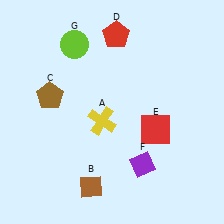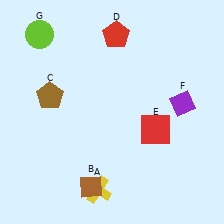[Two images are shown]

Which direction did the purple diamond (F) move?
The purple diamond (F) moved up.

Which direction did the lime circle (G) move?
The lime circle (G) moved left.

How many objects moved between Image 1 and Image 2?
3 objects moved between the two images.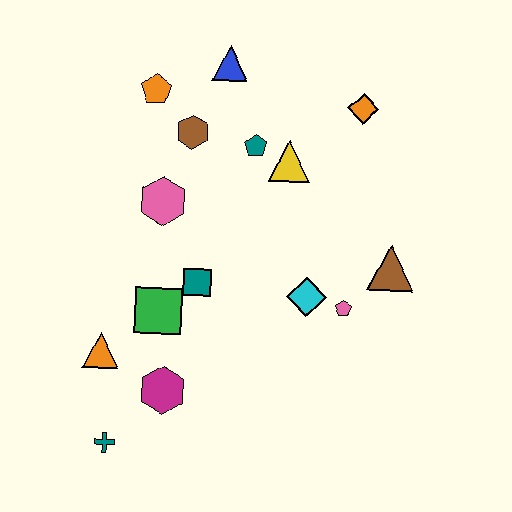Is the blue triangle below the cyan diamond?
No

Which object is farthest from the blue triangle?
The teal cross is farthest from the blue triangle.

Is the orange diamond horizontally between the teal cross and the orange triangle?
No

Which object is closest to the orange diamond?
The yellow triangle is closest to the orange diamond.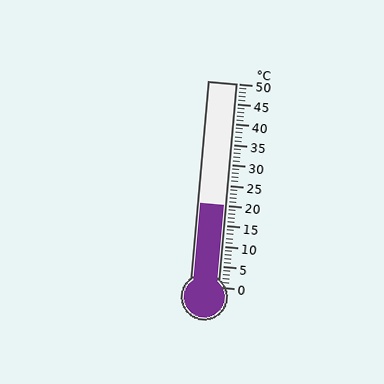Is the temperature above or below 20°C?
The temperature is at 20°C.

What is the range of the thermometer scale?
The thermometer scale ranges from 0°C to 50°C.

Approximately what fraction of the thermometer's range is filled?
The thermometer is filled to approximately 40% of its range.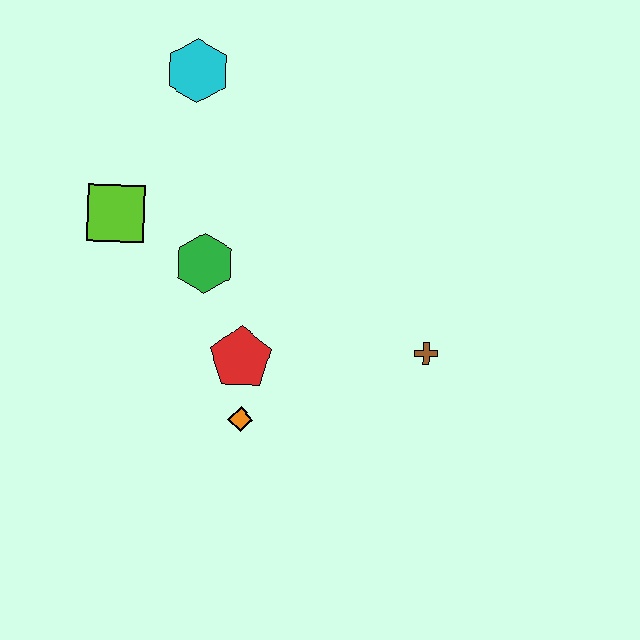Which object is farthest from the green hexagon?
The brown cross is farthest from the green hexagon.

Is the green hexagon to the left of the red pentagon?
Yes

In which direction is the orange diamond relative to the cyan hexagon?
The orange diamond is below the cyan hexagon.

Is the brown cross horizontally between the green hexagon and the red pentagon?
No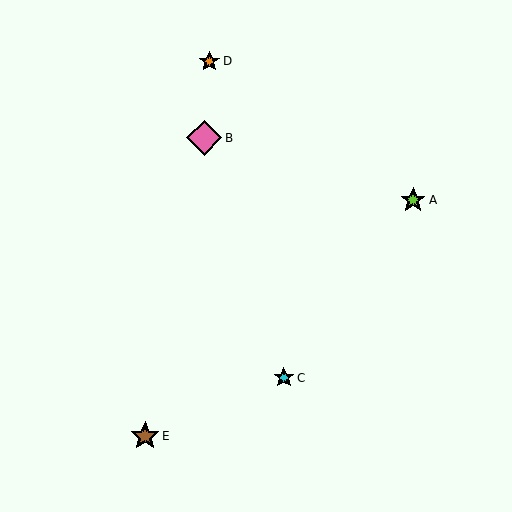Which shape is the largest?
The pink diamond (labeled B) is the largest.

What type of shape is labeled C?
Shape C is a cyan star.